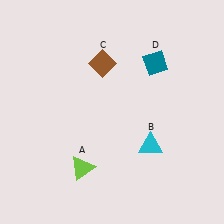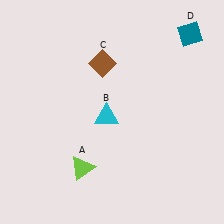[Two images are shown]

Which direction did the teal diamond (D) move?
The teal diamond (D) moved right.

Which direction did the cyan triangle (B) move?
The cyan triangle (B) moved left.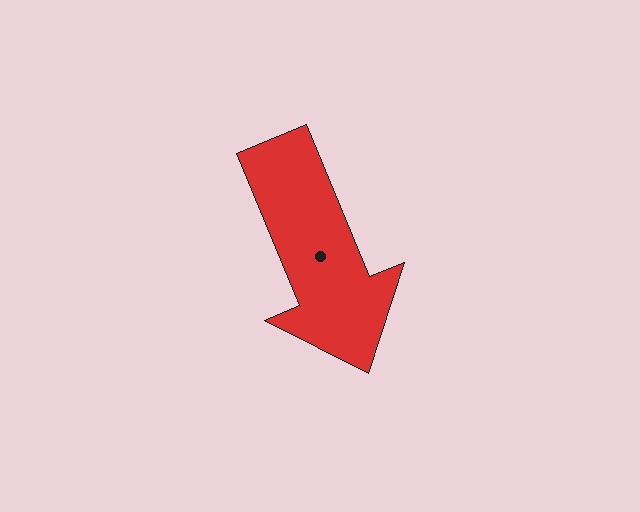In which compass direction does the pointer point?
South.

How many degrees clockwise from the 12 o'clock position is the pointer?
Approximately 158 degrees.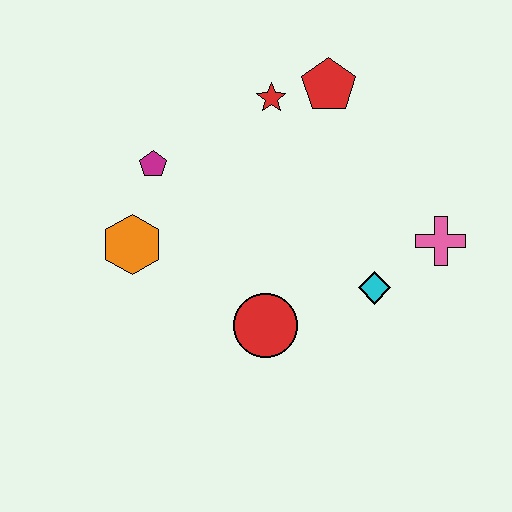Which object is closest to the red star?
The red pentagon is closest to the red star.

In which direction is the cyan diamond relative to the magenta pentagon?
The cyan diamond is to the right of the magenta pentagon.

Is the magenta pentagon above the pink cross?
Yes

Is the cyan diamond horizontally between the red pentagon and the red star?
No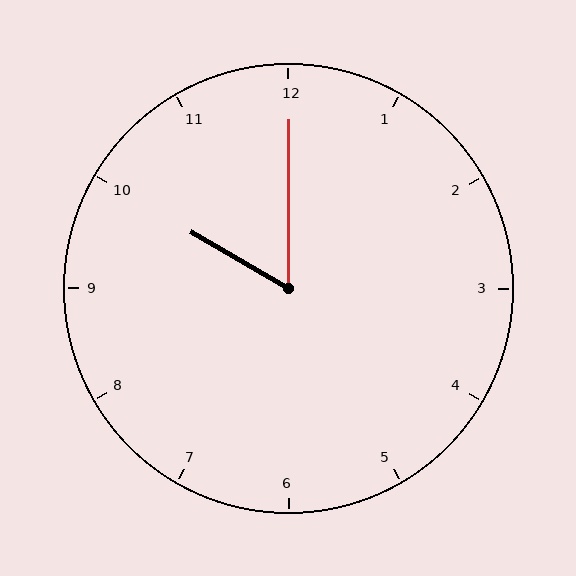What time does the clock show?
10:00.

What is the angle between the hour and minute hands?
Approximately 60 degrees.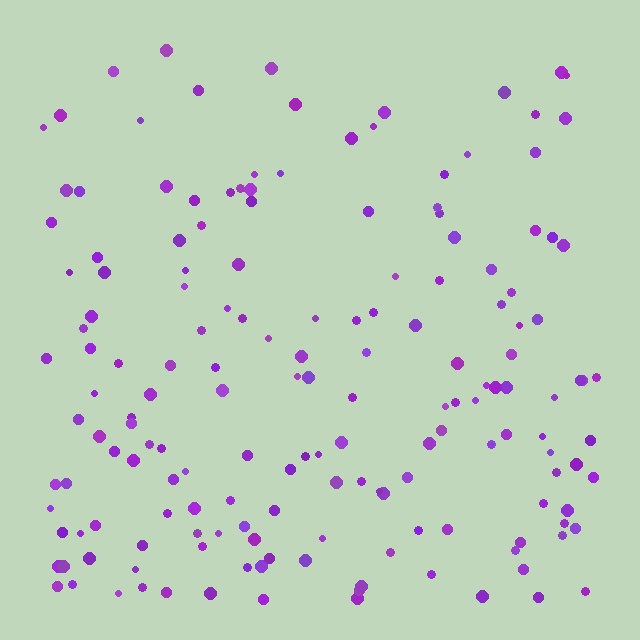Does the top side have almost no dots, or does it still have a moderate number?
Still a moderate number, just noticeably fewer than the bottom.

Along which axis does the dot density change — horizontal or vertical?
Vertical.